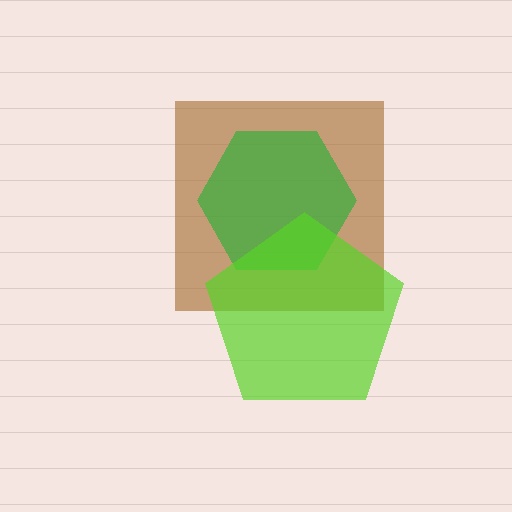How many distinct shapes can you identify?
There are 3 distinct shapes: a brown square, a green hexagon, a lime pentagon.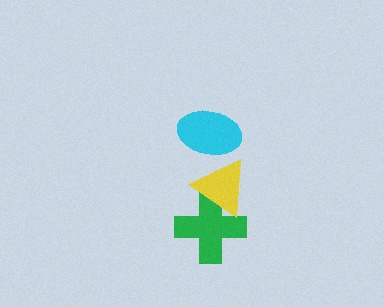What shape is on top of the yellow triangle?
The cyan ellipse is on top of the yellow triangle.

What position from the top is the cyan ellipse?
The cyan ellipse is 1st from the top.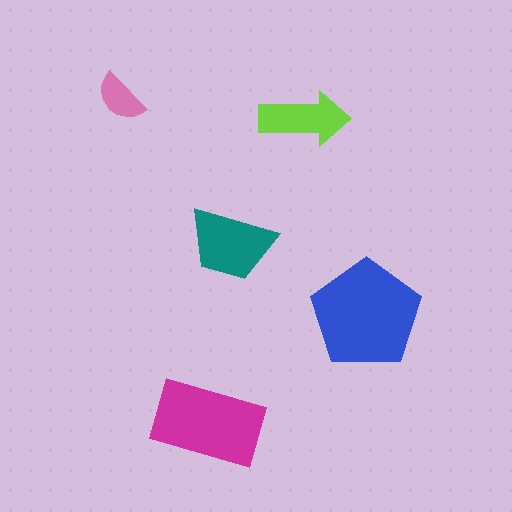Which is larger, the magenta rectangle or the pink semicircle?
The magenta rectangle.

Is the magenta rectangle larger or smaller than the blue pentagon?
Smaller.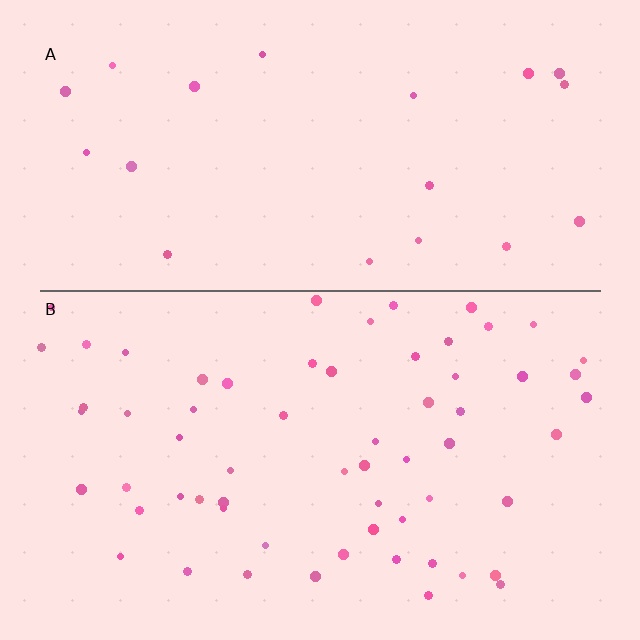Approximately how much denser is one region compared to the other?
Approximately 3.0× — region B over region A.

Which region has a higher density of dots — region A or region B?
B (the bottom).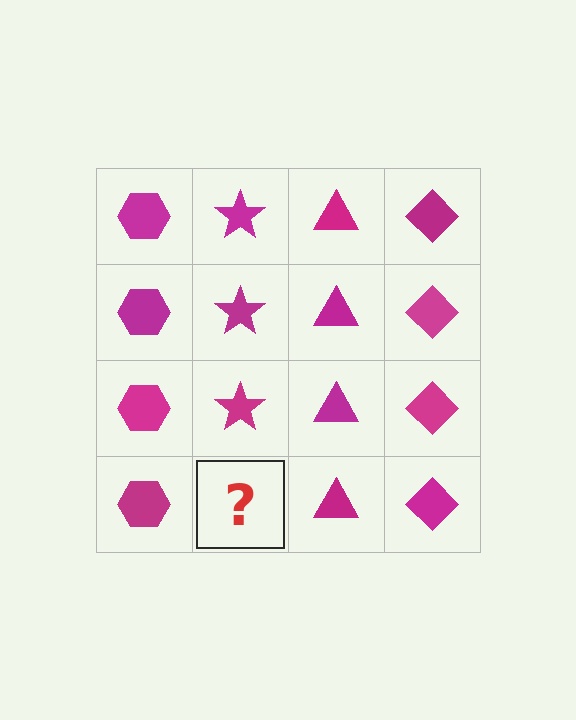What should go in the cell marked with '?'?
The missing cell should contain a magenta star.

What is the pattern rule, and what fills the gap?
The rule is that each column has a consistent shape. The gap should be filled with a magenta star.